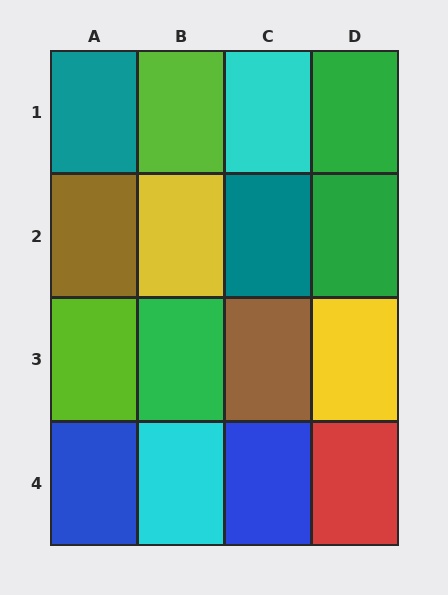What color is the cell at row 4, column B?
Cyan.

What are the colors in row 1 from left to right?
Teal, lime, cyan, green.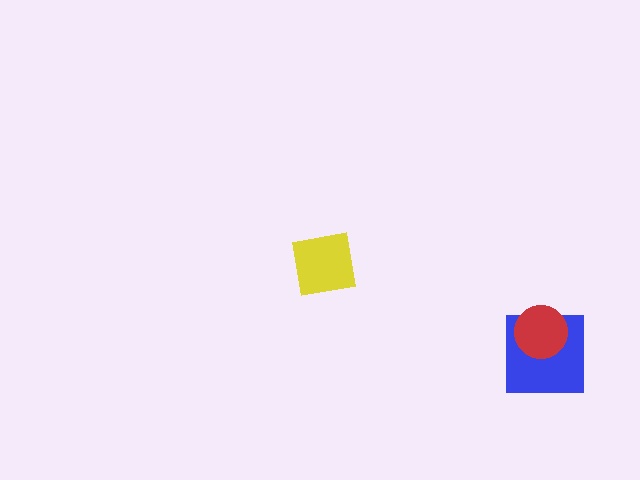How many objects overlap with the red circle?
1 object overlaps with the red circle.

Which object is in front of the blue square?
The red circle is in front of the blue square.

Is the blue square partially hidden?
Yes, it is partially covered by another shape.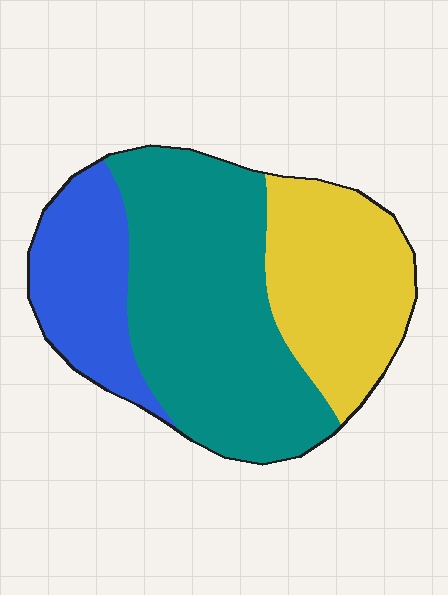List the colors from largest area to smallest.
From largest to smallest: teal, yellow, blue.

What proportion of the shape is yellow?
Yellow covers roughly 30% of the shape.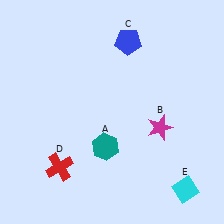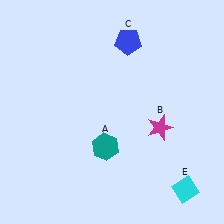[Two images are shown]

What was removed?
The red cross (D) was removed in Image 2.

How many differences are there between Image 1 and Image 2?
There is 1 difference between the two images.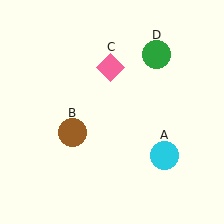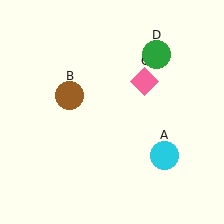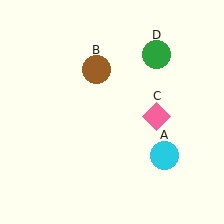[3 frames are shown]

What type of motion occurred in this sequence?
The brown circle (object B), pink diamond (object C) rotated clockwise around the center of the scene.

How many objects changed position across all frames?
2 objects changed position: brown circle (object B), pink diamond (object C).